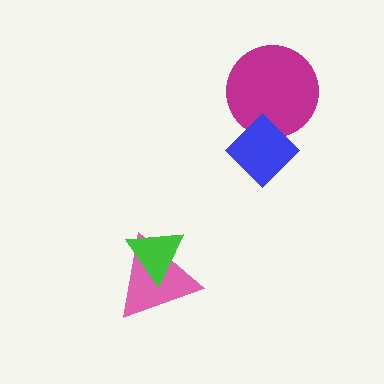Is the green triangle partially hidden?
No, no other shape covers it.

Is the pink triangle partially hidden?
Yes, it is partially covered by another shape.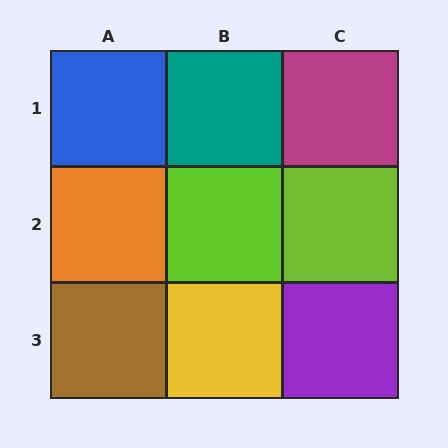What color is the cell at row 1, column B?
Teal.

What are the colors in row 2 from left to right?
Orange, lime, lime.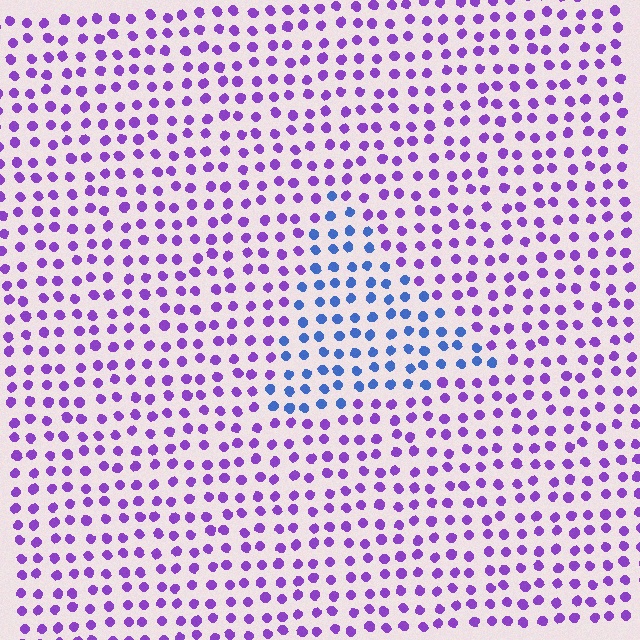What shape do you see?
I see a triangle.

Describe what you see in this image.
The image is filled with small purple elements in a uniform arrangement. A triangle-shaped region is visible where the elements are tinted to a slightly different hue, forming a subtle color boundary.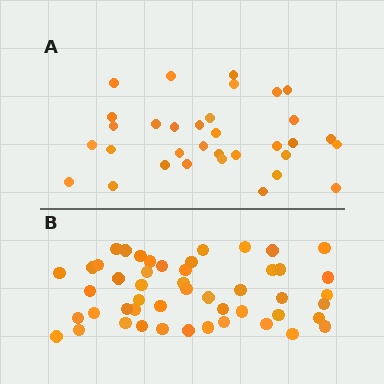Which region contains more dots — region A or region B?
Region B (the bottom region) has more dots.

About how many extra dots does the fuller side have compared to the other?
Region B has approximately 15 more dots than region A.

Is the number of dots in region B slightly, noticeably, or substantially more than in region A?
Region B has substantially more. The ratio is roughly 1.5 to 1.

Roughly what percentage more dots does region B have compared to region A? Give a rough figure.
About 50% more.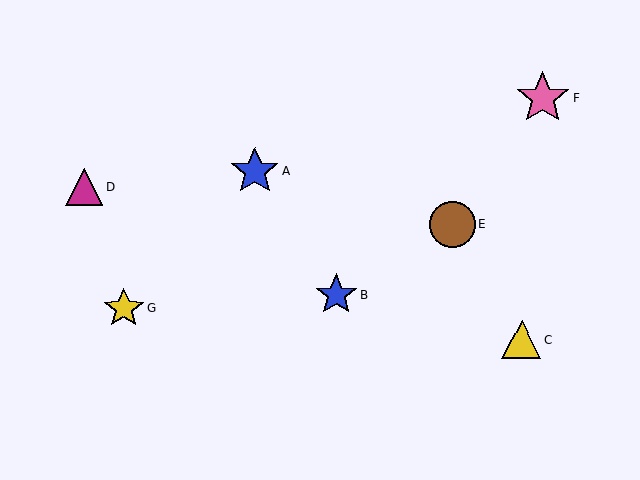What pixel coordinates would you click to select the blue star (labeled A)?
Click at (255, 171) to select the blue star A.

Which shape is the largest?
The pink star (labeled F) is the largest.